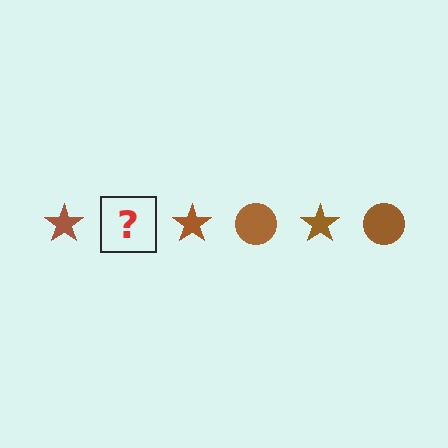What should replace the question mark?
The question mark should be replaced with a brown circle.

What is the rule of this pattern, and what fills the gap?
The rule is that the pattern cycles through star, circle shapes in brown. The gap should be filled with a brown circle.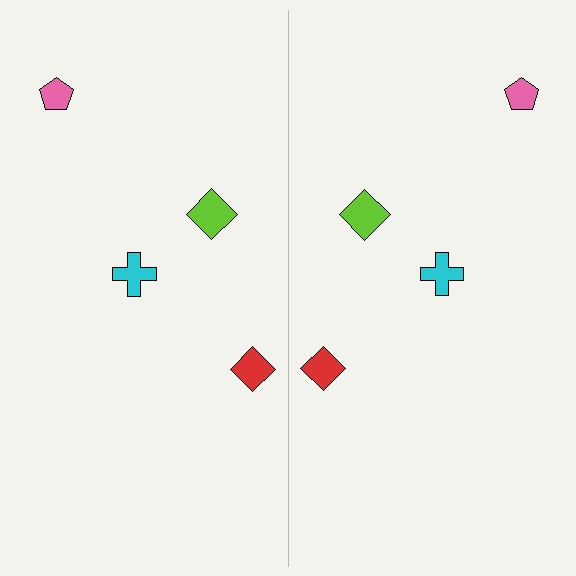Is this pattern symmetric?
Yes, this pattern has bilateral (reflection) symmetry.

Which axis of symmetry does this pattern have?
The pattern has a vertical axis of symmetry running through the center of the image.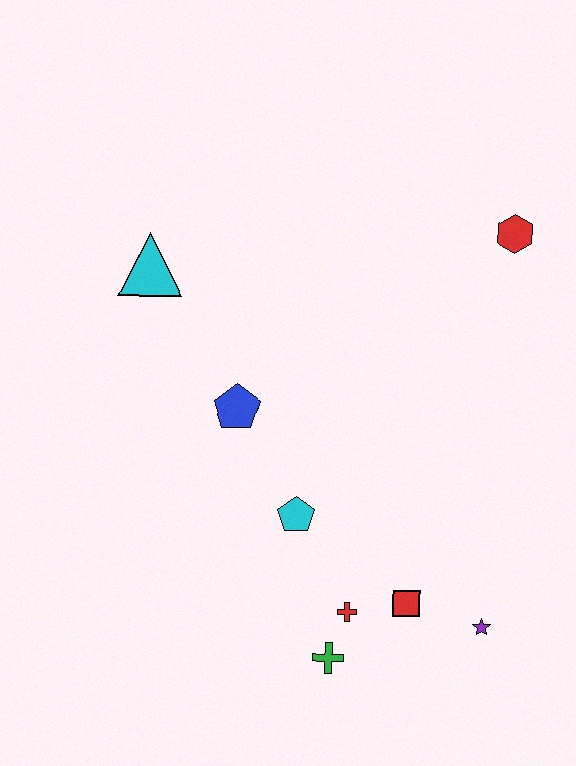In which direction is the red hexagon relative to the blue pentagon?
The red hexagon is to the right of the blue pentagon.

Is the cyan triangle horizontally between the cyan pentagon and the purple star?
No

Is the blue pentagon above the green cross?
Yes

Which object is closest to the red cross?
The green cross is closest to the red cross.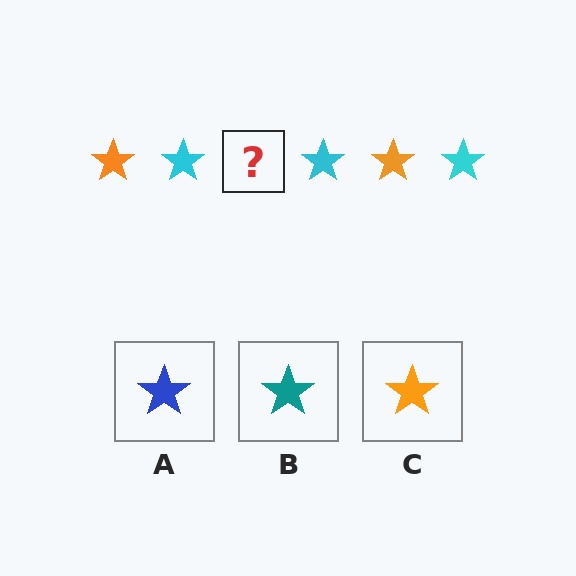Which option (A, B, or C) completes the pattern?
C.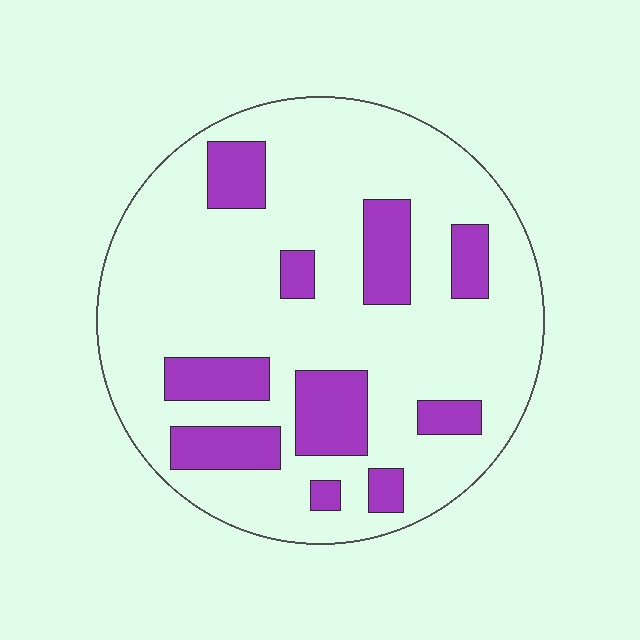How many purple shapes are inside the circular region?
10.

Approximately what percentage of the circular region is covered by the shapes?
Approximately 20%.